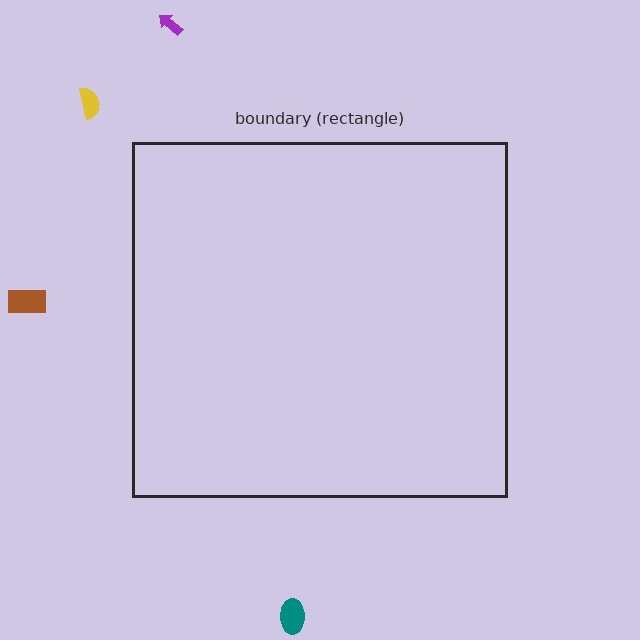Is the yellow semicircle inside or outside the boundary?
Outside.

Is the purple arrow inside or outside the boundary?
Outside.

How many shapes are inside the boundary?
0 inside, 4 outside.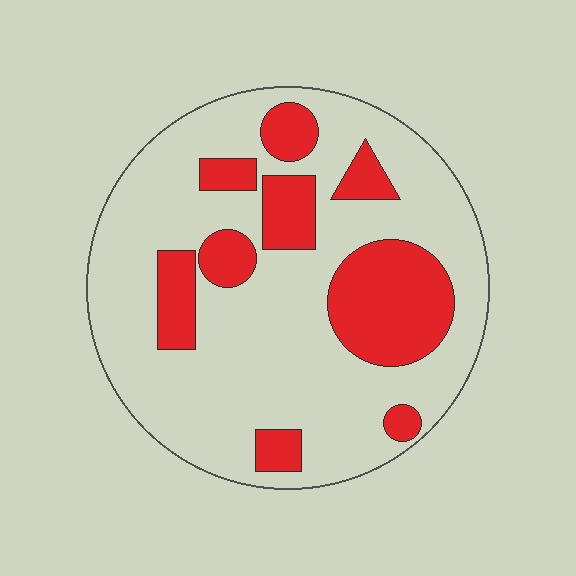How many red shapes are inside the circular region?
9.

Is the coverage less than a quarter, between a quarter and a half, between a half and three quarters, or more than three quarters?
Between a quarter and a half.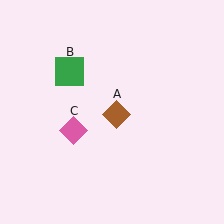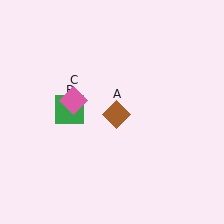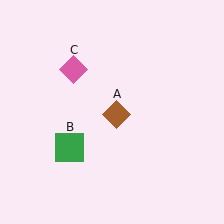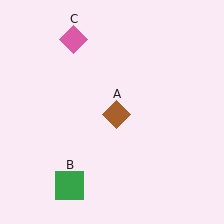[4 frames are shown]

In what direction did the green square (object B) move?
The green square (object B) moved down.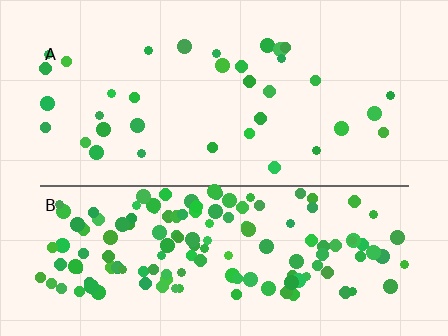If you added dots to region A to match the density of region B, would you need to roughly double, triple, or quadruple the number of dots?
Approximately quadruple.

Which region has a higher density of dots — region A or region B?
B (the bottom).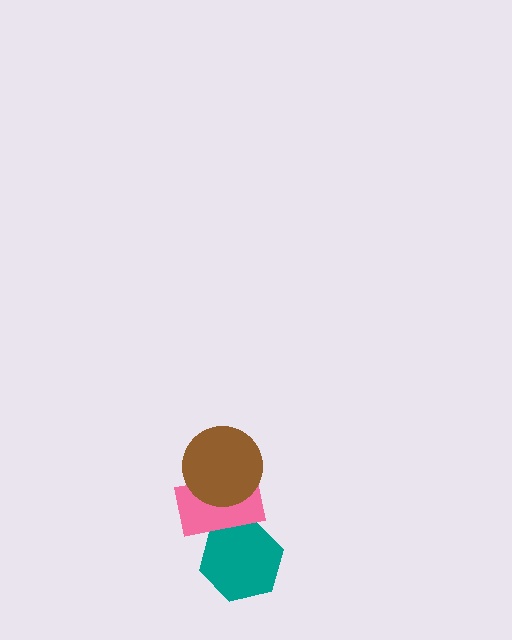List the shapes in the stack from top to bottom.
From top to bottom: the brown circle, the pink rectangle, the teal hexagon.